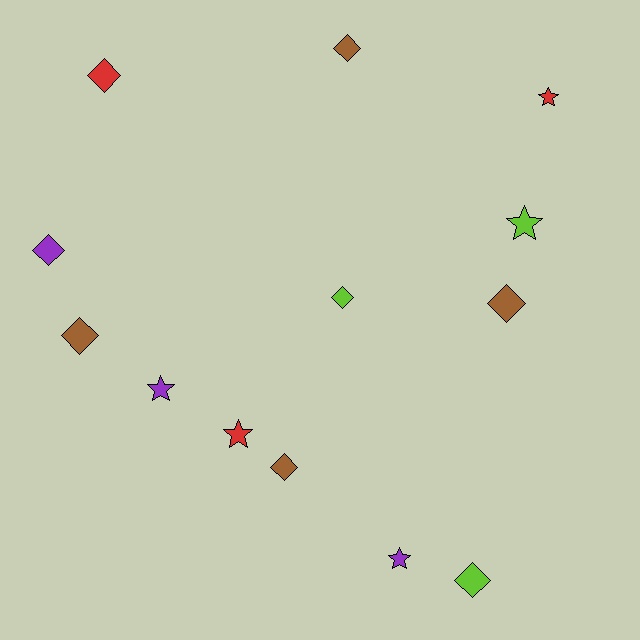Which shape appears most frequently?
Diamond, with 8 objects.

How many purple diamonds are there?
There is 1 purple diamond.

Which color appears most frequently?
Brown, with 4 objects.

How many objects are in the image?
There are 13 objects.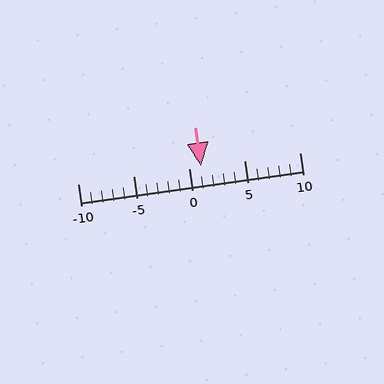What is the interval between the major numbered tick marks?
The major tick marks are spaced 5 units apart.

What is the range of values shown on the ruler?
The ruler shows values from -10 to 10.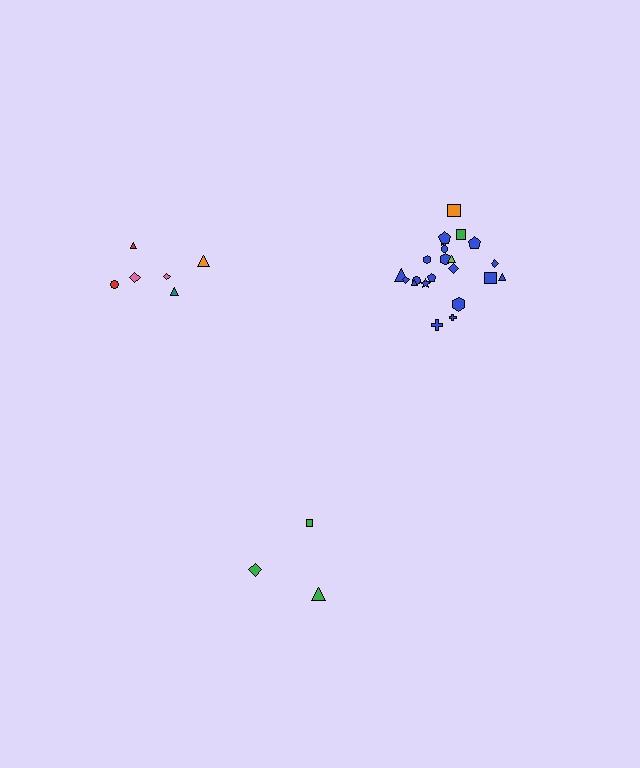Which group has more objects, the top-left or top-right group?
The top-right group.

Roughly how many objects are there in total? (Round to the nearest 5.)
Roughly 30 objects in total.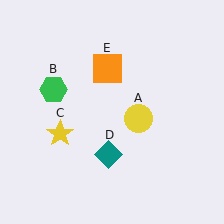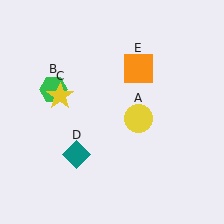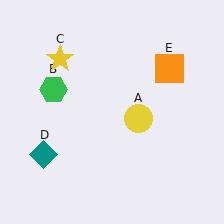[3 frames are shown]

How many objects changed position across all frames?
3 objects changed position: yellow star (object C), teal diamond (object D), orange square (object E).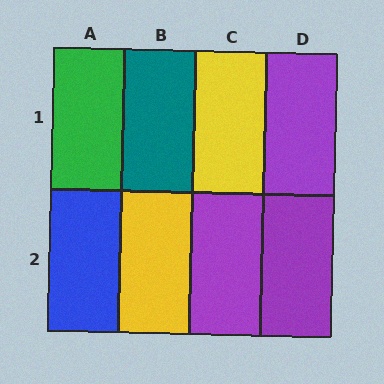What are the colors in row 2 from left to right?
Blue, yellow, purple, purple.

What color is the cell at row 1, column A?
Green.